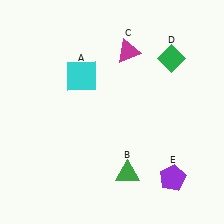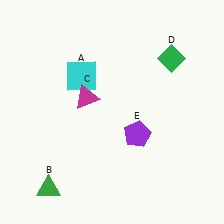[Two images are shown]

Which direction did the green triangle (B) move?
The green triangle (B) moved left.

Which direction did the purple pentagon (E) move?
The purple pentagon (E) moved up.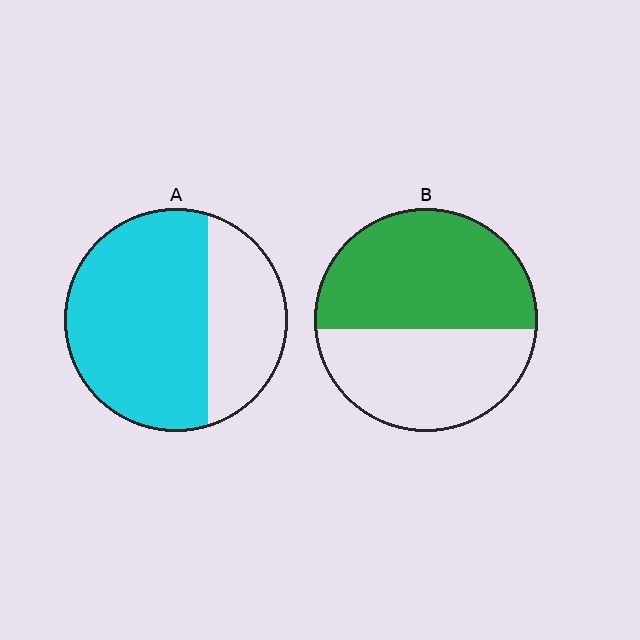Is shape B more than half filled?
Yes.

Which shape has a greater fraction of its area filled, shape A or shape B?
Shape A.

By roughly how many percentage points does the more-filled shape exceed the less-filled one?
By roughly 15 percentage points (A over B).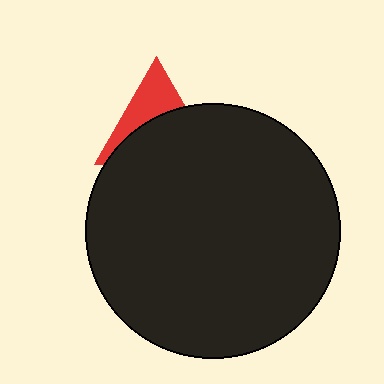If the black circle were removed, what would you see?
You would see the complete red triangle.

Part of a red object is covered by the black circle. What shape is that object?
It is a triangle.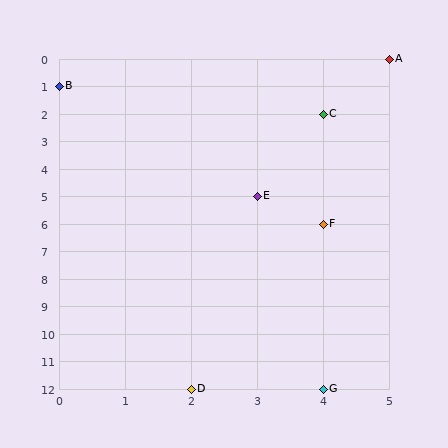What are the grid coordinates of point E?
Point E is at grid coordinates (3, 5).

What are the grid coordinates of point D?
Point D is at grid coordinates (2, 12).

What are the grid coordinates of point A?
Point A is at grid coordinates (5, 0).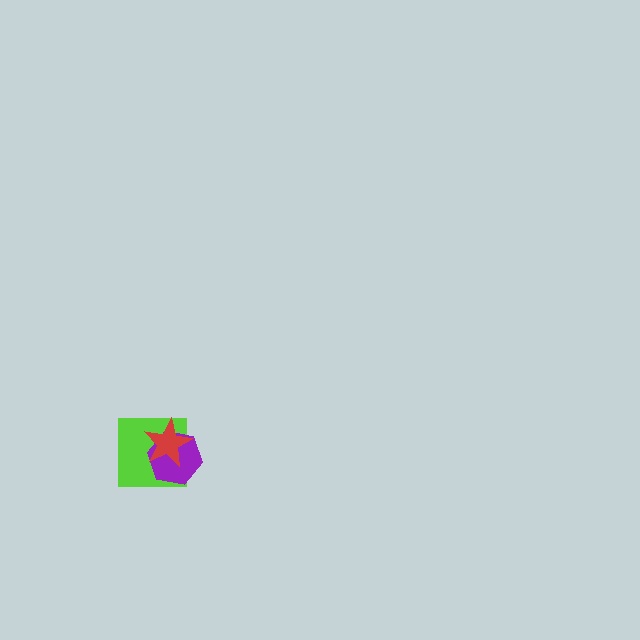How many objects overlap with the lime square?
2 objects overlap with the lime square.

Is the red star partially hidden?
No, no other shape covers it.